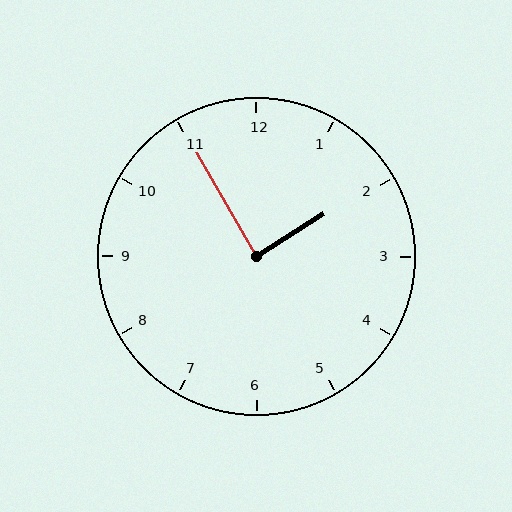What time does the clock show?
1:55.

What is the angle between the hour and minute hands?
Approximately 88 degrees.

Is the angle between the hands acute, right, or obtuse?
It is right.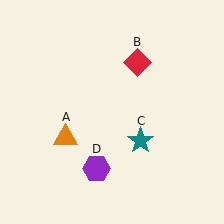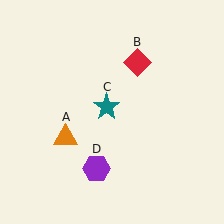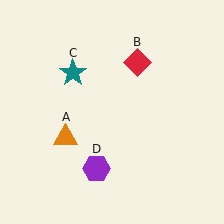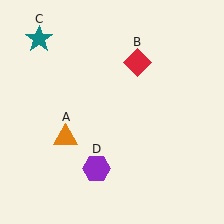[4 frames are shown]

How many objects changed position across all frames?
1 object changed position: teal star (object C).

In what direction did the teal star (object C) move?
The teal star (object C) moved up and to the left.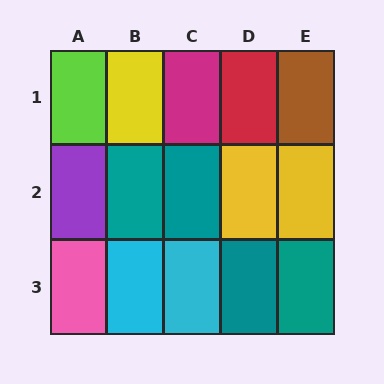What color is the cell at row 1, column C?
Magenta.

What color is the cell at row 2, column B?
Teal.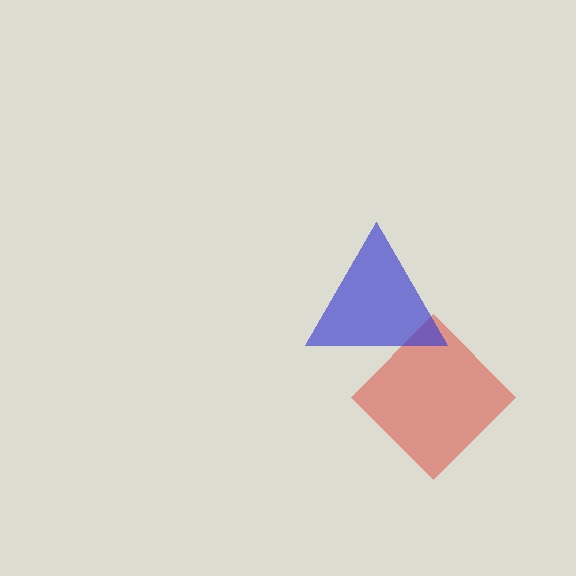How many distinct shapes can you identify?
There are 2 distinct shapes: a red diamond, a blue triangle.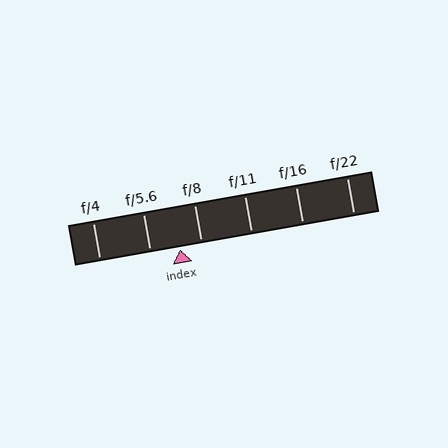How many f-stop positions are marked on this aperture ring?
There are 6 f-stop positions marked.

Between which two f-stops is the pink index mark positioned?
The index mark is between f/5.6 and f/8.